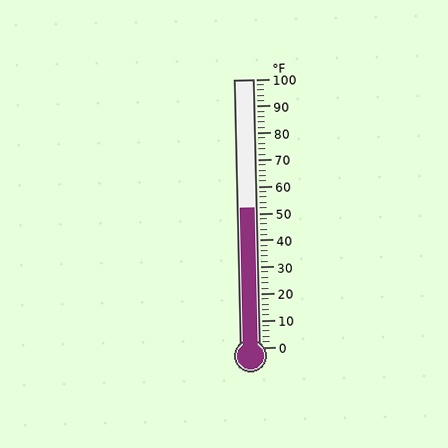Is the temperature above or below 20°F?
The temperature is above 20°F.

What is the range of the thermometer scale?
The thermometer scale ranges from 0°F to 100°F.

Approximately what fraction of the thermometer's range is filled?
The thermometer is filled to approximately 50% of its range.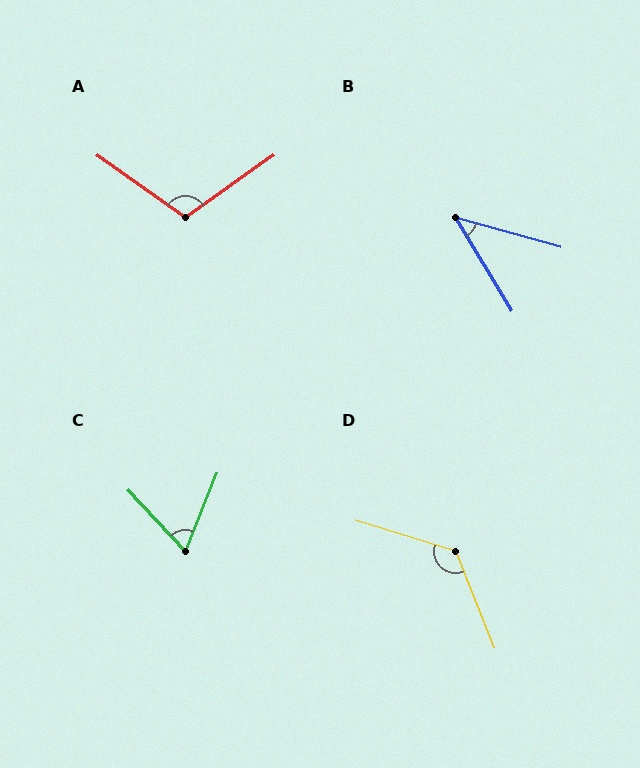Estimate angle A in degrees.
Approximately 110 degrees.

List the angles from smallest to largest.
B (43°), C (65°), A (110°), D (129°).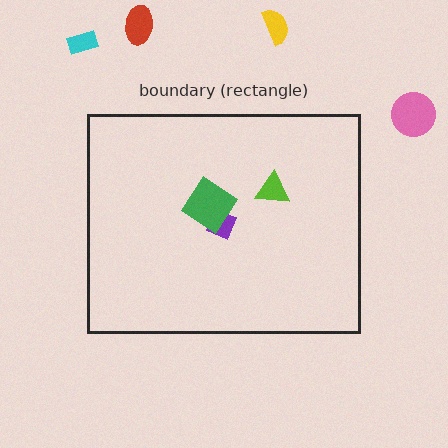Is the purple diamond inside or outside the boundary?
Inside.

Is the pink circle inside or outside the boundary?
Outside.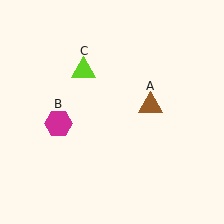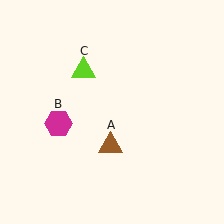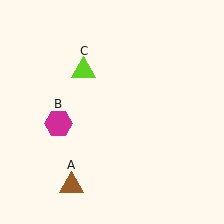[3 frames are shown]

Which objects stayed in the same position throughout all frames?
Magenta hexagon (object B) and lime triangle (object C) remained stationary.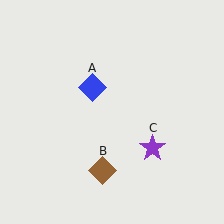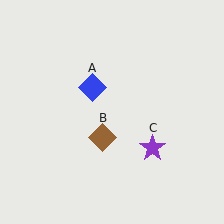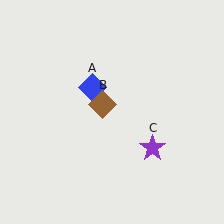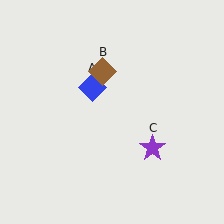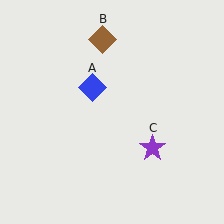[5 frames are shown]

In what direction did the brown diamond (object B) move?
The brown diamond (object B) moved up.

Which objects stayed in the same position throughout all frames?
Blue diamond (object A) and purple star (object C) remained stationary.